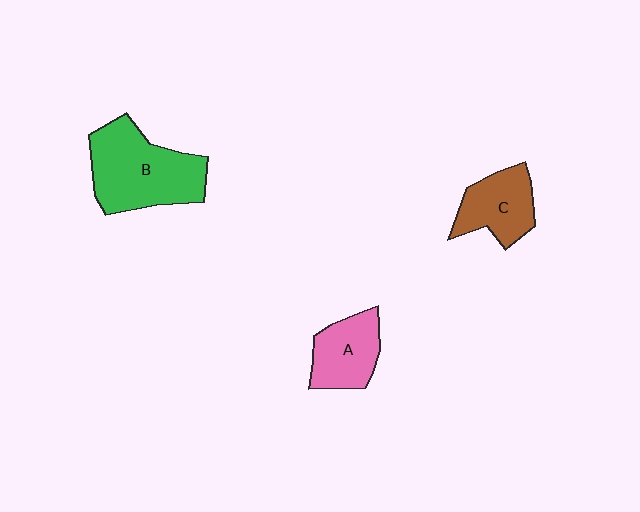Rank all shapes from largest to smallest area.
From largest to smallest: B (green), C (brown), A (pink).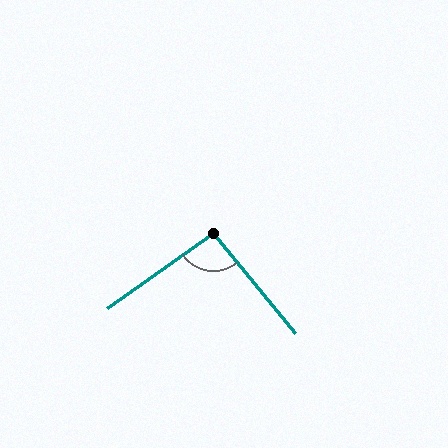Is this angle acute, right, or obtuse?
It is approximately a right angle.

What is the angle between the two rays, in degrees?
Approximately 94 degrees.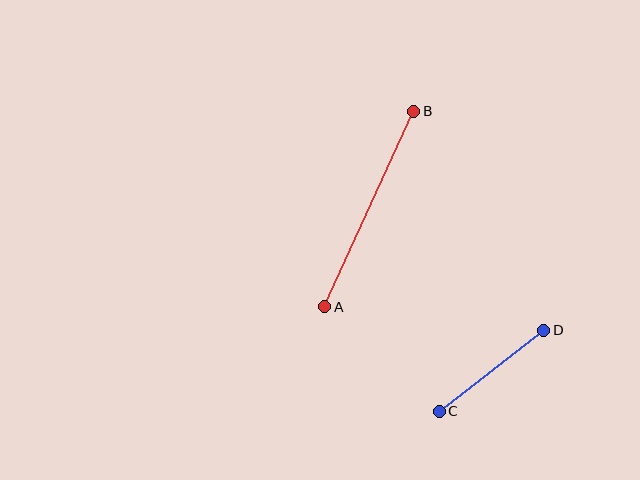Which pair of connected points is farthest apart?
Points A and B are farthest apart.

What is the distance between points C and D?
The distance is approximately 132 pixels.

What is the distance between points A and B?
The distance is approximately 215 pixels.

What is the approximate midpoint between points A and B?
The midpoint is at approximately (369, 209) pixels.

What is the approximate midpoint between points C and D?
The midpoint is at approximately (492, 371) pixels.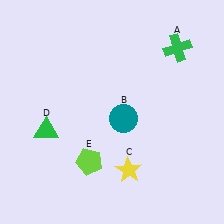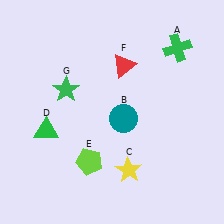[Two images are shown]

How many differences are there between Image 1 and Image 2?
There are 2 differences between the two images.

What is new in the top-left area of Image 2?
A green star (G) was added in the top-left area of Image 2.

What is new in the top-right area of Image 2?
A red triangle (F) was added in the top-right area of Image 2.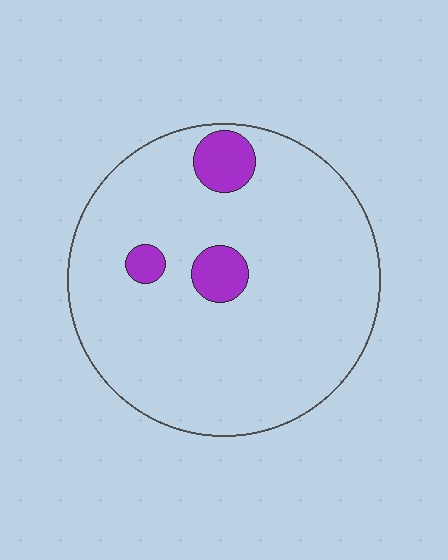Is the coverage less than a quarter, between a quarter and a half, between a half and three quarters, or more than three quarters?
Less than a quarter.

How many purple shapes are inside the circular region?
3.